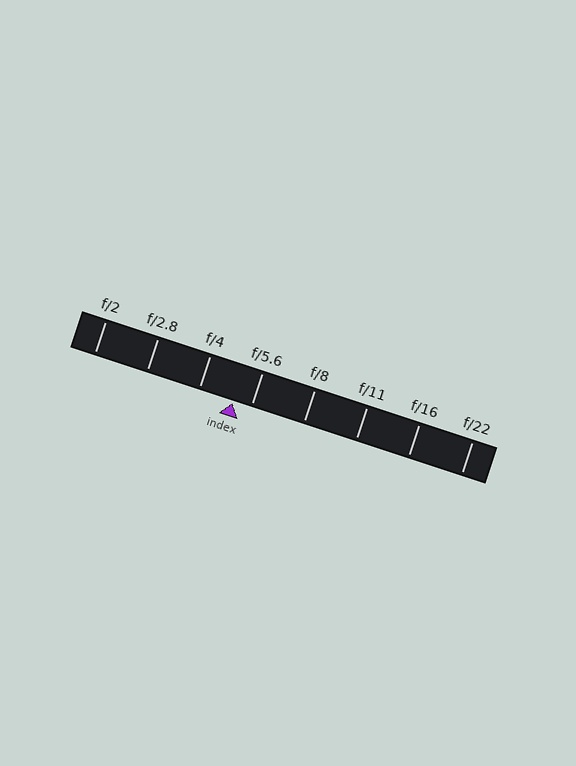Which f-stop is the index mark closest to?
The index mark is closest to f/5.6.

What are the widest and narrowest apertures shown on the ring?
The widest aperture shown is f/2 and the narrowest is f/22.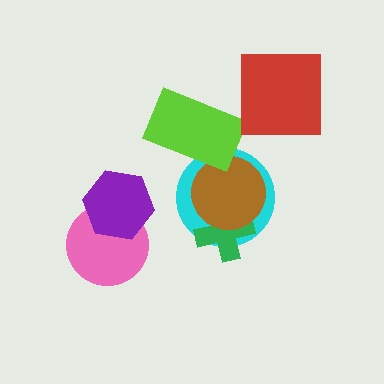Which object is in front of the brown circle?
The lime rectangle is in front of the brown circle.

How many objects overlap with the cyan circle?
3 objects overlap with the cyan circle.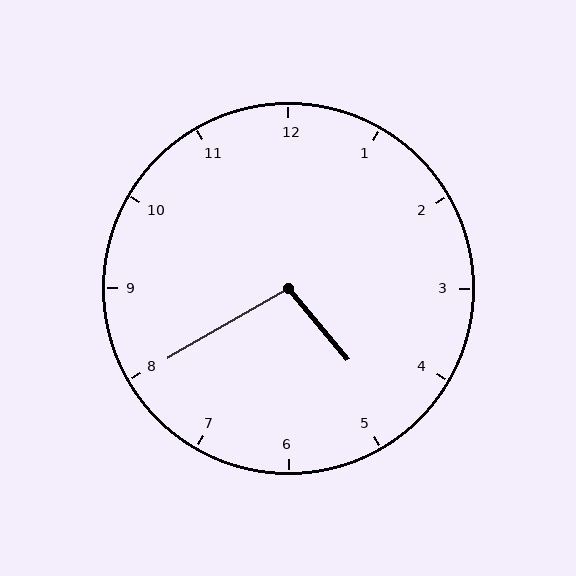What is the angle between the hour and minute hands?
Approximately 100 degrees.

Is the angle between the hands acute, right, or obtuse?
It is obtuse.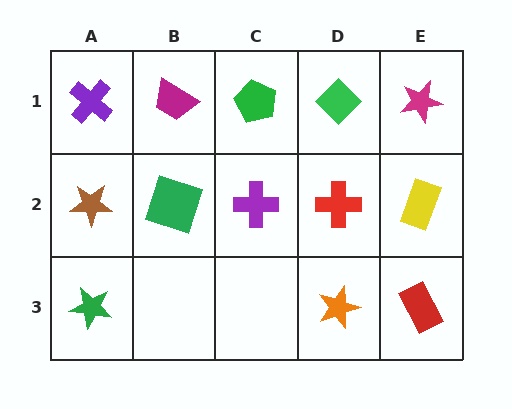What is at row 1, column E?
A magenta star.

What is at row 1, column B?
A magenta trapezoid.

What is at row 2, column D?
A red cross.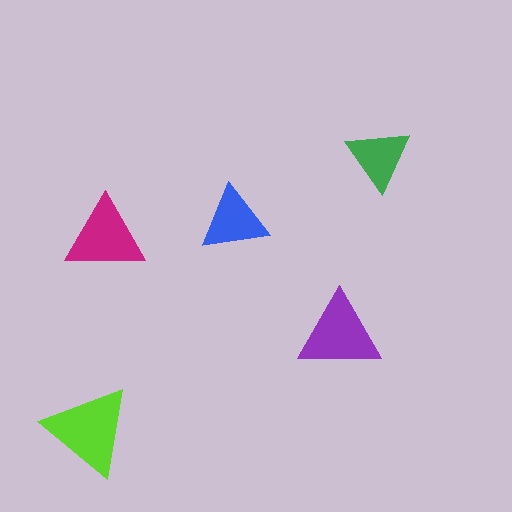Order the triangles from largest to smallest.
the lime one, the purple one, the magenta one, the blue one, the green one.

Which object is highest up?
The green triangle is topmost.